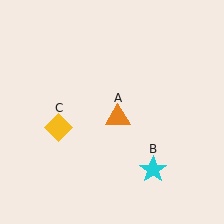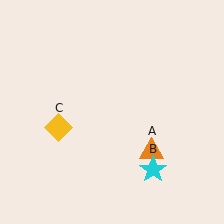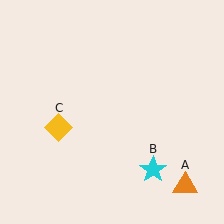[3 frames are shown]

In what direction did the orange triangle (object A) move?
The orange triangle (object A) moved down and to the right.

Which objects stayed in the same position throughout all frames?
Cyan star (object B) and yellow diamond (object C) remained stationary.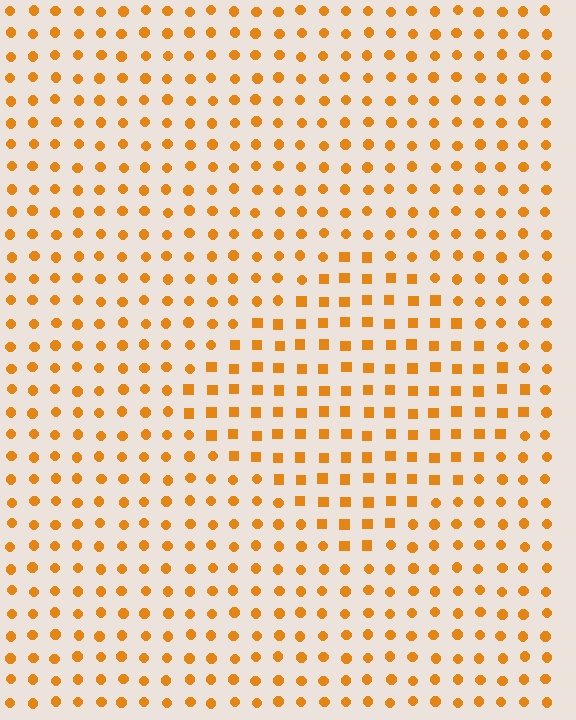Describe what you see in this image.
The image is filled with small orange elements arranged in a uniform grid. A diamond-shaped region contains squares, while the surrounding area contains circles. The boundary is defined purely by the change in element shape.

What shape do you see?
I see a diamond.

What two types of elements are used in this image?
The image uses squares inside the diamond region and circles outside it.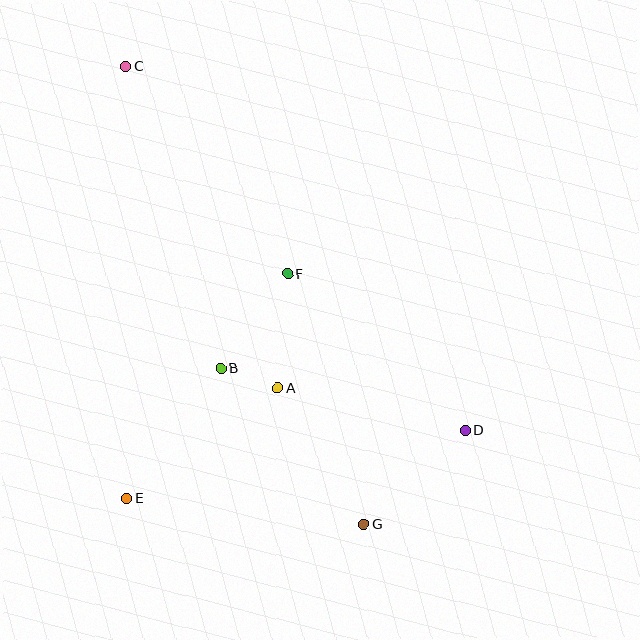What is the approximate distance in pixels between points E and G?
The distance between E and G is approximately 239 pixels.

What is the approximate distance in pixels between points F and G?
The distance between F and G is approximately 262 pixels.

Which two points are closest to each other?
Points A and B are closest to each other.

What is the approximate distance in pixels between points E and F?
The distance between E and F is approximately 276 pixels.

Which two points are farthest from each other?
Points C and G are farthest from each other.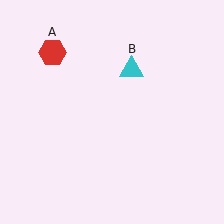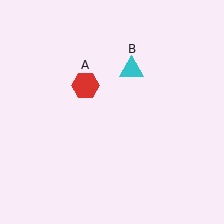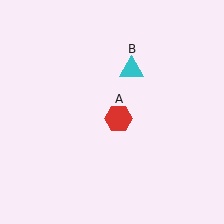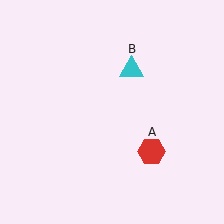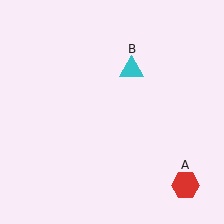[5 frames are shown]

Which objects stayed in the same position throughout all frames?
Cyan triangle (object B) remained stationary.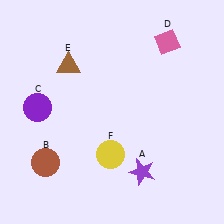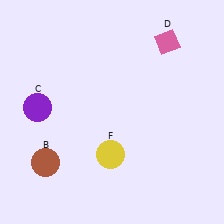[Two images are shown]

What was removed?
The purple star (A), the brown triangle (E) were removed in Image 2.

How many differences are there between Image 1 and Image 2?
There are 2 differences between the two images.